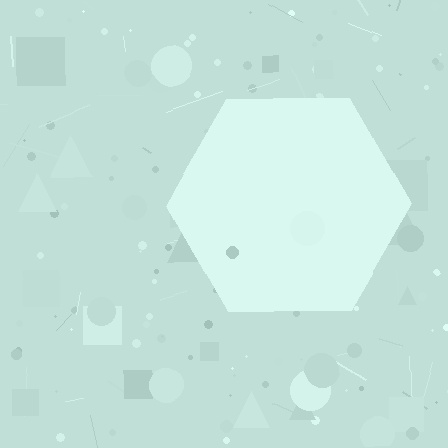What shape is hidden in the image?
A hexagon is hidden in the image.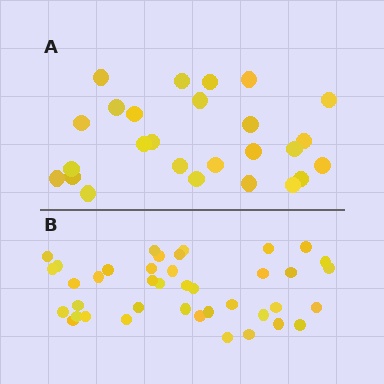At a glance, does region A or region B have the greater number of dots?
Region B (the bottom region) has more dots.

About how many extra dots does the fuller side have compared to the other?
Region B has approximately 15 more dots than region A.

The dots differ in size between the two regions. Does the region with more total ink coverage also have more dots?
No. Region A has more total ink coverage because its dots are larger, but region B actually contains more individual dots. Total area can be misleading — the number of items is what matters here.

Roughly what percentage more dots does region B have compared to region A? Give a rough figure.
About 55% more.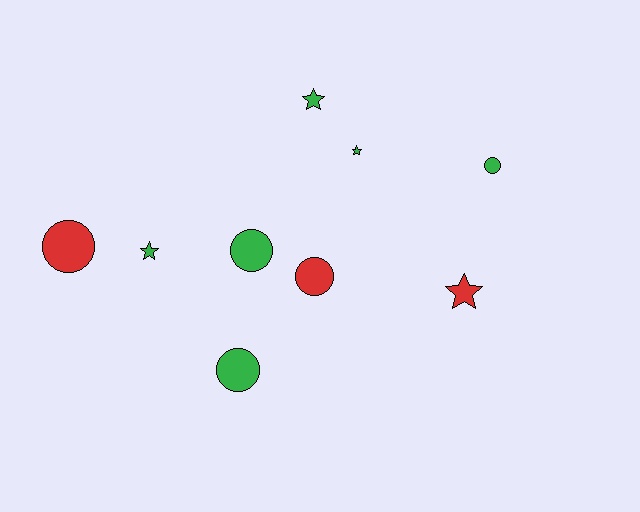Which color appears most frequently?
Green, with 6 objects.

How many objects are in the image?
There are 9 objects.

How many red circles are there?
There are 2 red circles.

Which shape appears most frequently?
Circle, with 5 objects.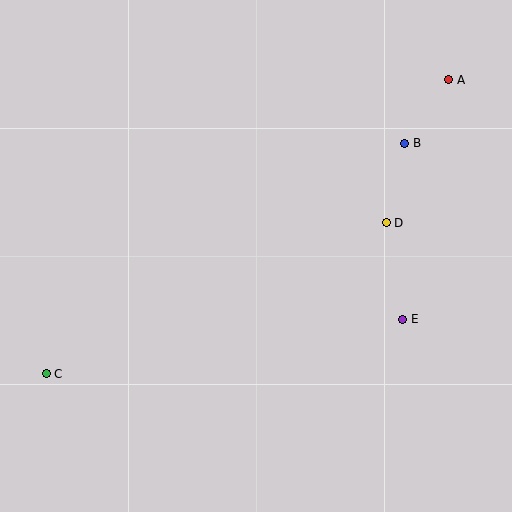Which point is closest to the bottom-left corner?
Point C is closest to the bottom-left corner.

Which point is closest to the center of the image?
Point D at (386, 223) is closest to the center.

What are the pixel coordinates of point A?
Point A is at (449, 80).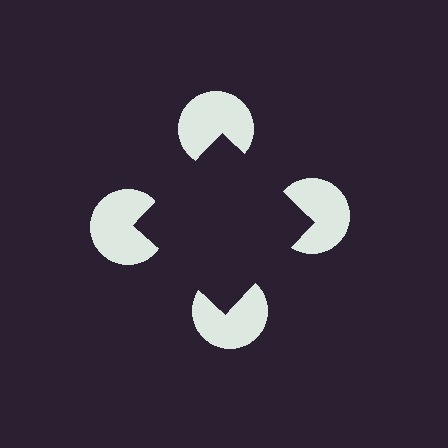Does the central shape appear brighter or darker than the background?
It typically appears slightly darker than the background, even though no actual brightness change is drawn.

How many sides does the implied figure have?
4 sides.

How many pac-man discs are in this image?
There are 4 — one at each vertex of the illusory square.